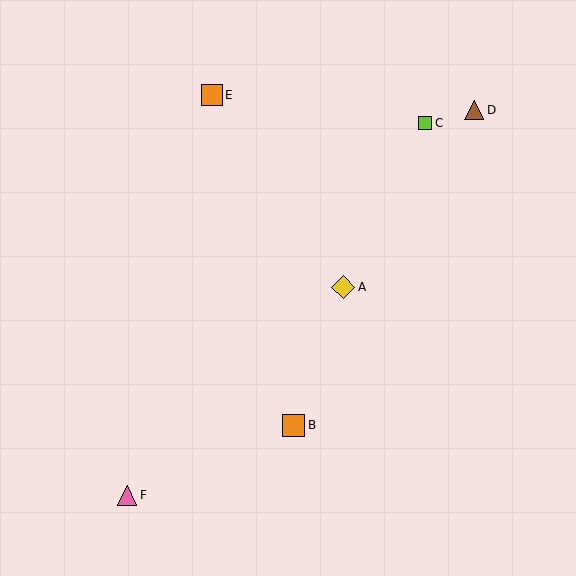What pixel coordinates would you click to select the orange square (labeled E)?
Click at (212, 95) to select the orange square E.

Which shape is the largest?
The yellow diamond (labeled A) is the largest.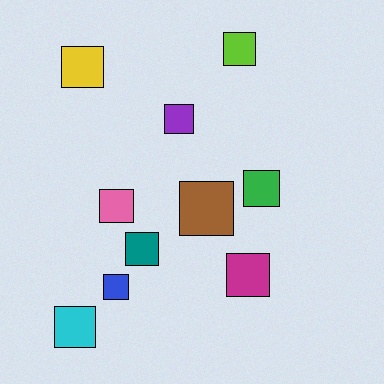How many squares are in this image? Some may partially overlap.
There are 10 squares.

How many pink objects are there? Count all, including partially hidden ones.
There is 1 pink object.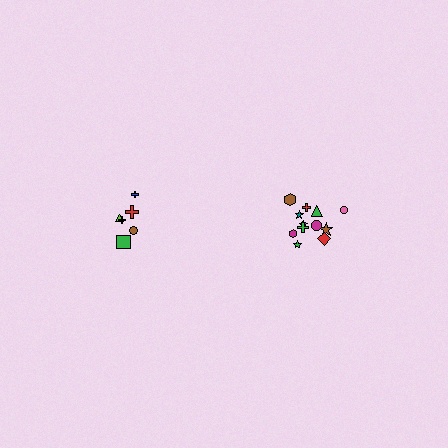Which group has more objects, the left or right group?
The right group.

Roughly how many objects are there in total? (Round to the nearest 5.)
Roughly 20 objects in total.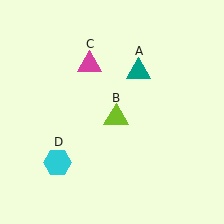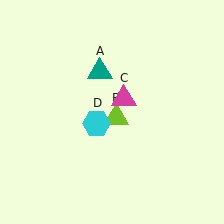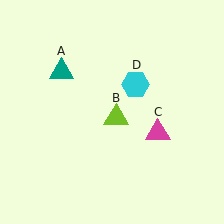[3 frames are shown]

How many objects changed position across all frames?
3 objects changed position: teal triangle (object A), magenta triangle (object C), cyan hexagon (object D).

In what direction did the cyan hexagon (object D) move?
The cyan hexagon (object D) moved up and to the right.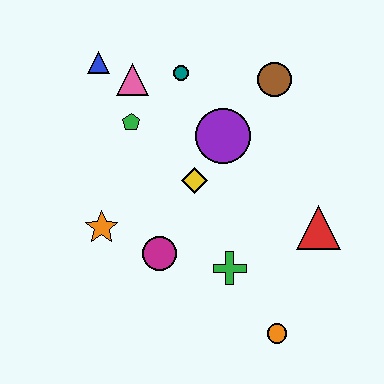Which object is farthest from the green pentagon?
The orange circle is farthest from the green pentagon.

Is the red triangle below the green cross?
No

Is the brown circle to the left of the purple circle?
No